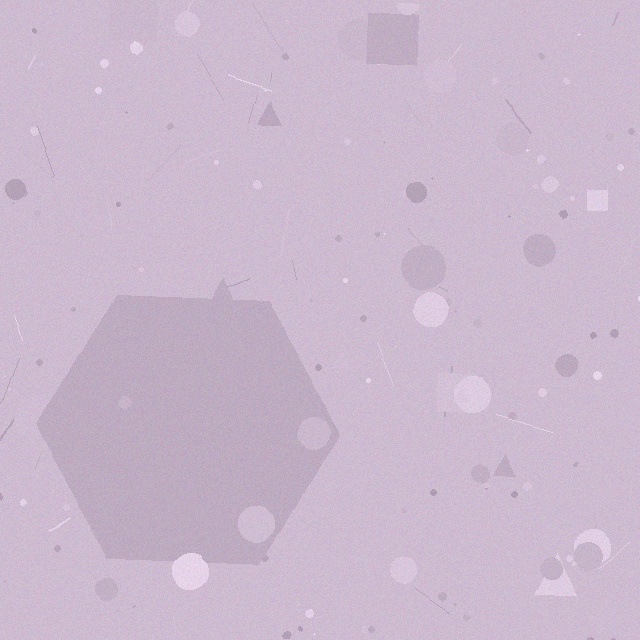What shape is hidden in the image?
A hexagon is hidden in the image.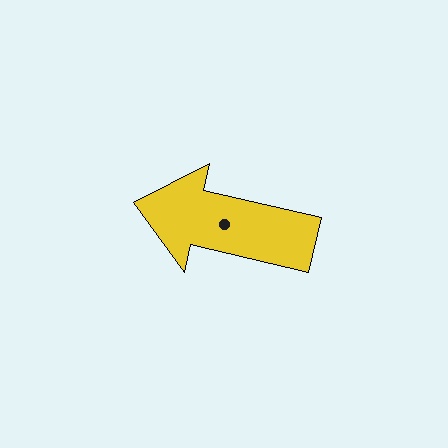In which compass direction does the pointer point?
West.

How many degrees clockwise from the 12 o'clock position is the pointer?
Approximately 283 degrees.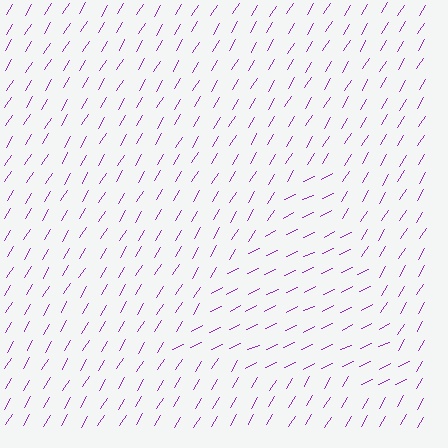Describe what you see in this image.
The image is filled with small purple line segments. A triangle region in the image has lines oriented differently from the surrounding lines, creating a visible texture boundary.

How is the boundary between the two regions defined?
The boundary is defined purely by a change in line orientation (approximately 33 degrees difference). All lines are the same color and thickness.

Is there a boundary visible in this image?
Yes, there is a texture boundary formed by a change in line orientation.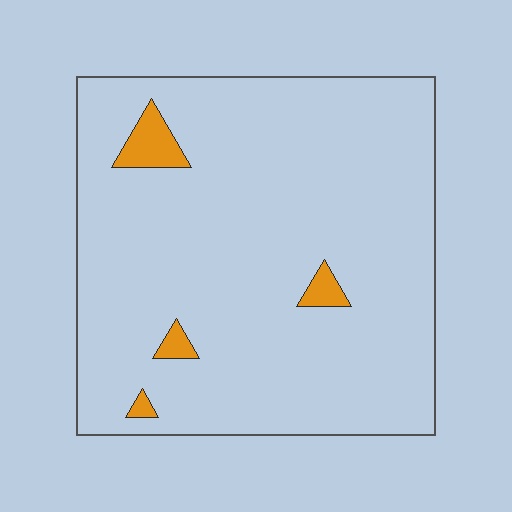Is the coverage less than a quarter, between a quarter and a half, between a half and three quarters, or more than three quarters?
Less than a quarter.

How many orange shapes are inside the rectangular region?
4.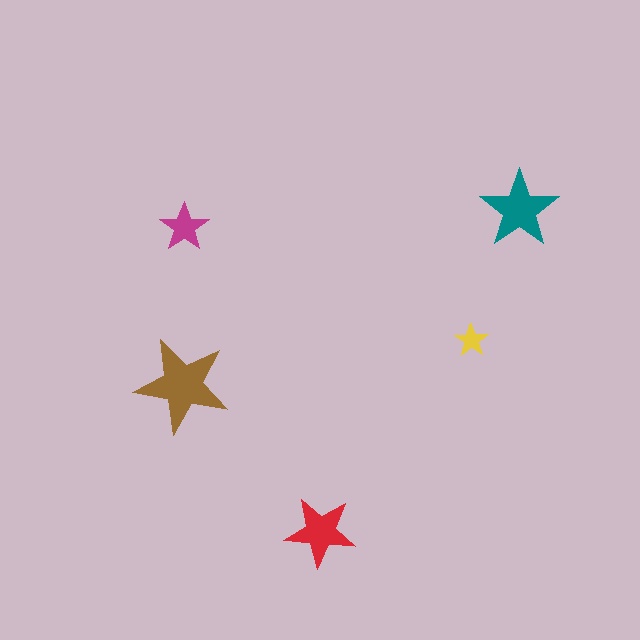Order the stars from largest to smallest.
the brown one, the teal one, the red one, the magenta one, the yellow one.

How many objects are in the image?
There are 5 objects in the image.